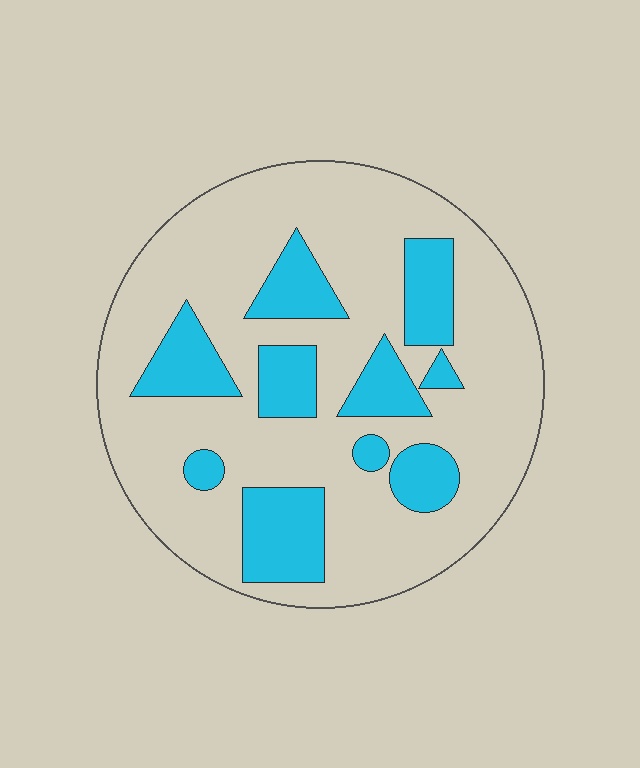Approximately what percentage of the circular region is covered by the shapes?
Approximately 25%.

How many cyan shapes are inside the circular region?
10.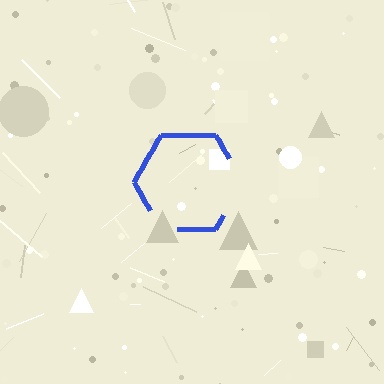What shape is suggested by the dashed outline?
The dashed outline suggests a hexagon.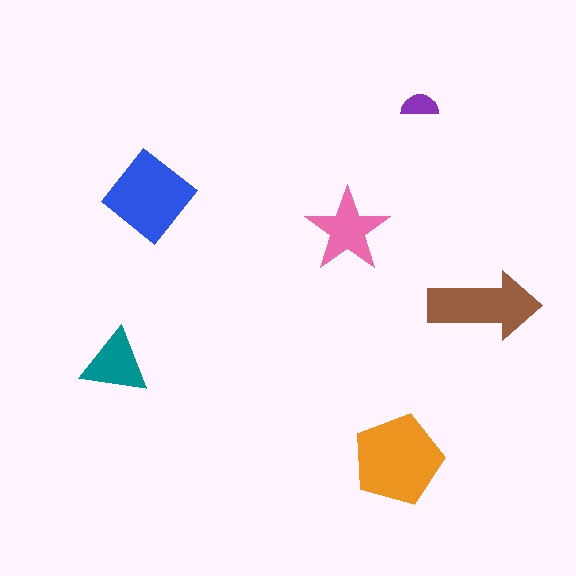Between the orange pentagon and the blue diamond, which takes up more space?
The orange pentagon.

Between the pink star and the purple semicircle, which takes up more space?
The pink star.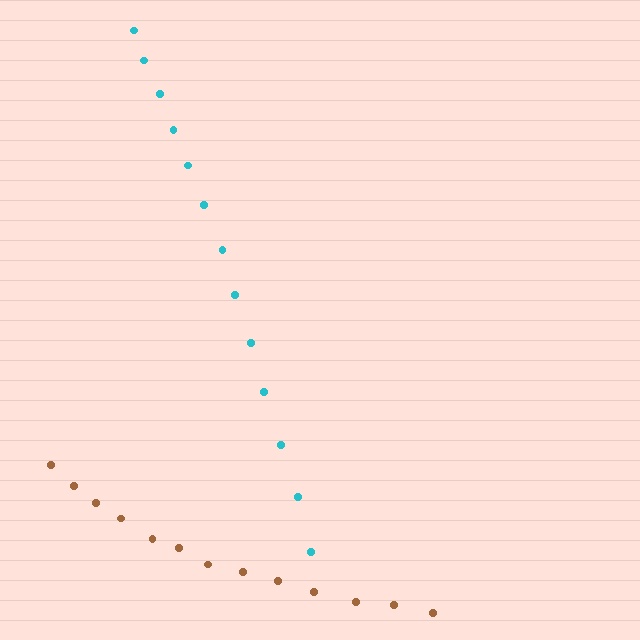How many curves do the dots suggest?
There are 2 distinct paths.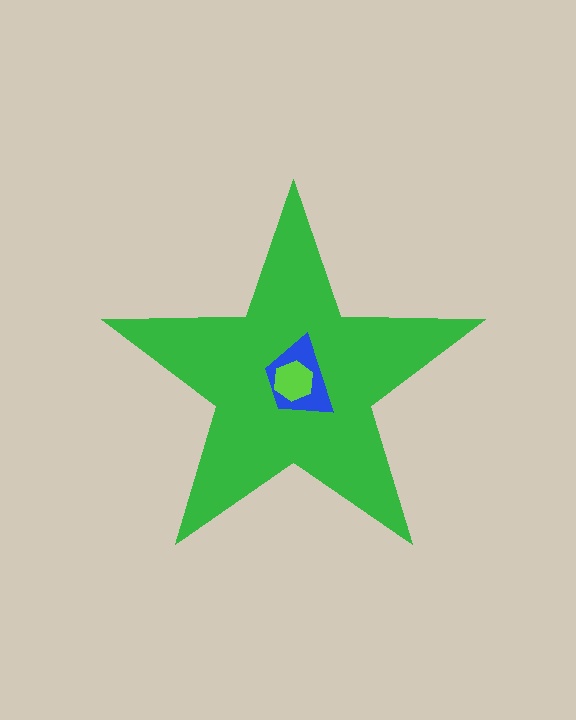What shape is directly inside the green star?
The blue trapezoid.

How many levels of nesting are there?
3.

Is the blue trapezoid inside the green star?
Yes.